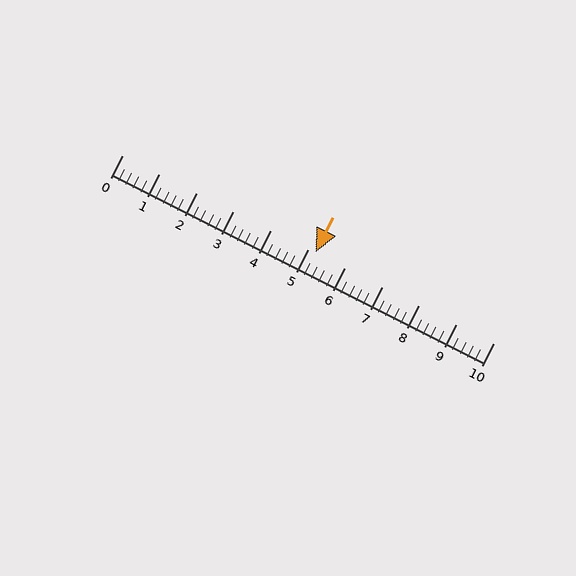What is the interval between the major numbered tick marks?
The major tick marks are spaced 1 units apart.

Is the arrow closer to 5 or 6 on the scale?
The arrow is closer to 5.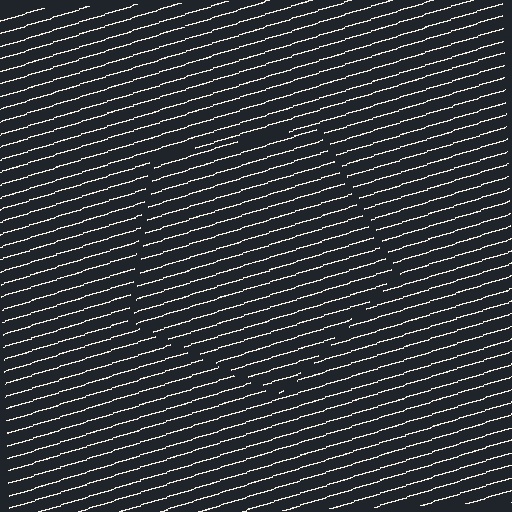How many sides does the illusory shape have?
5 sides — the line-ends trace a pentagon.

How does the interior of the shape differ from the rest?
The interior of the shape contains the same grating, shifted by half a period — the contour is defined by the phase discontinuity where line-ends from the inner and outer gratings abut.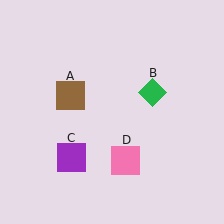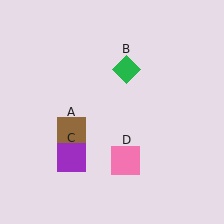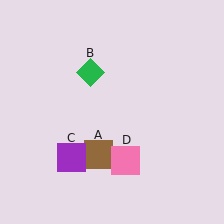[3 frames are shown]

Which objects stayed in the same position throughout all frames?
Purple square (object C) and pink square (object D) remained stationary.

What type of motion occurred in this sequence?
The brown square (object A), green diamond (object B) rotated counterclockwise around the center of the scene.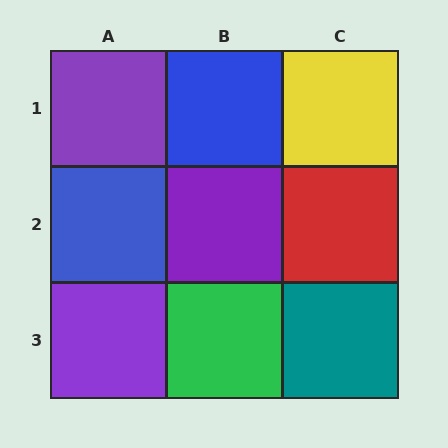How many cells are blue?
2 cells are blue.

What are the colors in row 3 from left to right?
Purple, green, teal.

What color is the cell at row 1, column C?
Yellow.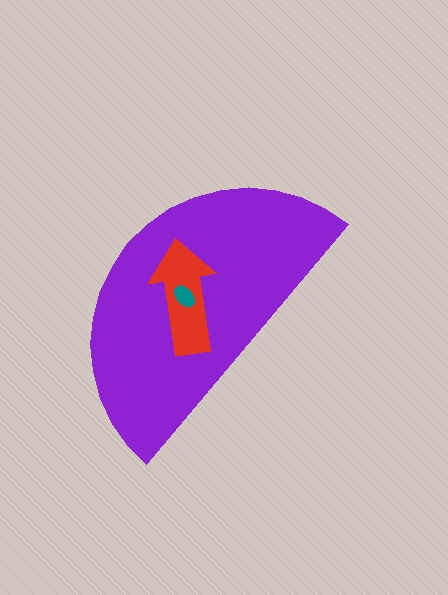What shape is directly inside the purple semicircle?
The red arrow.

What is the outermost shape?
The purple semicircle.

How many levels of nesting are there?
3.